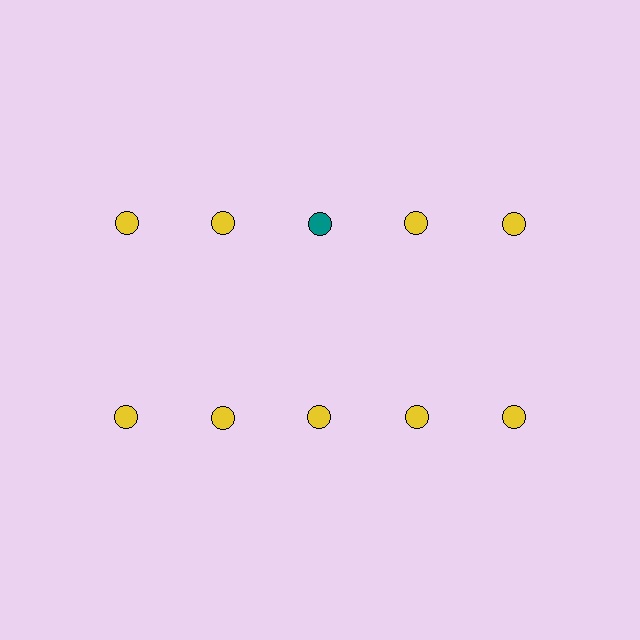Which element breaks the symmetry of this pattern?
The teal circle in the top row, center column breaks the symmetry. All other shapes are yellow circles.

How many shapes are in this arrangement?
There are 10 shapes arranged in a grid pattern.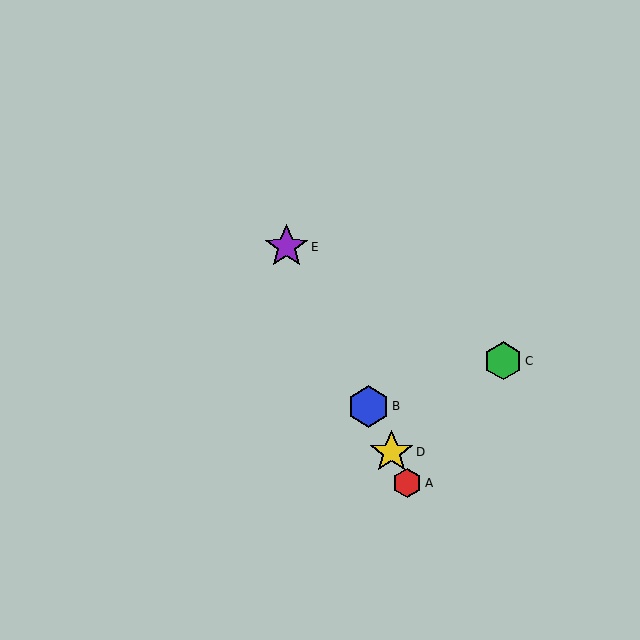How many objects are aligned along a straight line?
4 objects (A, B, D, E) are aligned along a straight line.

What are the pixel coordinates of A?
Object A is at (407, 483).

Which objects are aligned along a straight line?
Objects A, B, D, E are aligned along a straight line.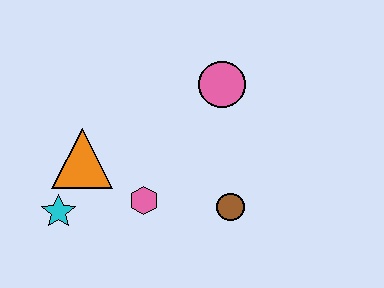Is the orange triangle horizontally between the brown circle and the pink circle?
No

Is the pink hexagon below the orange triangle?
Yes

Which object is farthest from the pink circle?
The cyan star is farthest from the pink circle.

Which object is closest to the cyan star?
The orange triangle is closest to the cyan star.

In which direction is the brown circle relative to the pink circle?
The brown circle is below the pink circle.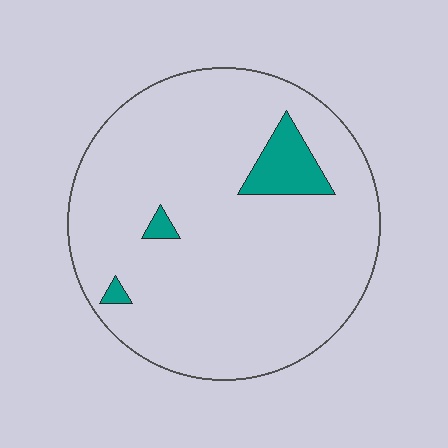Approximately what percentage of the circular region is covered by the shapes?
Approximately 5%.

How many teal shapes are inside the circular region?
3.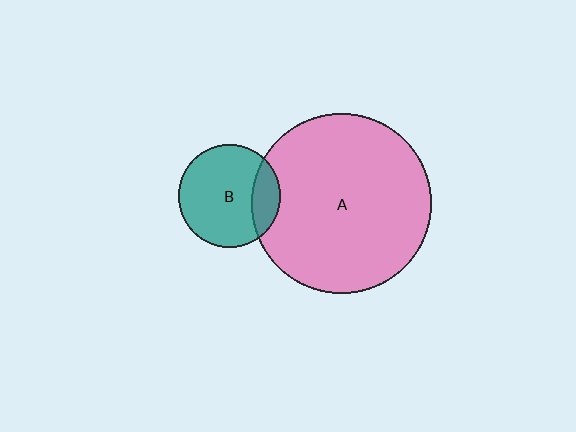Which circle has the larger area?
Circle A (pink).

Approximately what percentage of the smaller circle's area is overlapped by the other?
Approximately 20%.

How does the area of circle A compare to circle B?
Approximately 3.1 times.